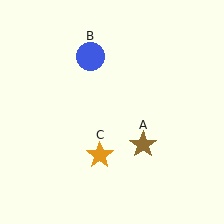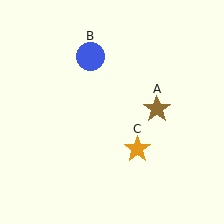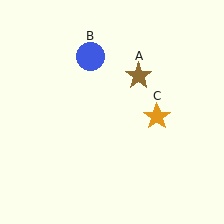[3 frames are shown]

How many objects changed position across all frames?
2 objects changed position: brown star (object A), orange star (object C).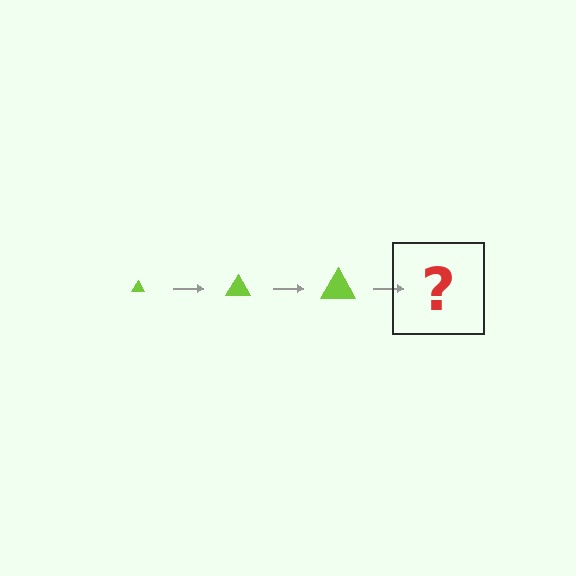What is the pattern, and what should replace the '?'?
The pattern is that the triangle gets progressively larger each step. The '?' should be a lime triangle, larger than the previous one.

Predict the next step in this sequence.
The next step is a lime triangle, larger than the previous one.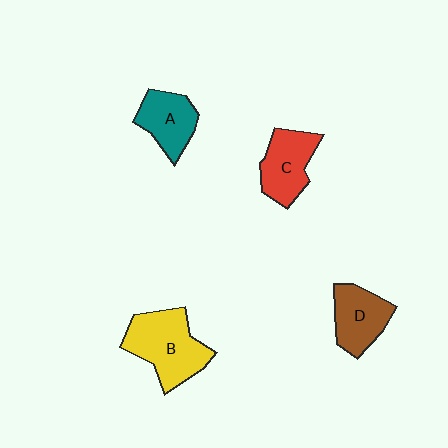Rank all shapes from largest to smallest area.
From largest to smallest: B (yellow), C (red), D (brown), A (teal).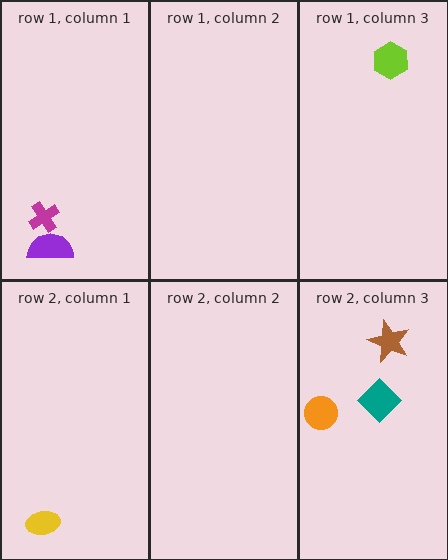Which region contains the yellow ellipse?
The row 2, column 1 region.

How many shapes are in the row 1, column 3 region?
1.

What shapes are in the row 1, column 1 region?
The purple semicircle, the magenta cross.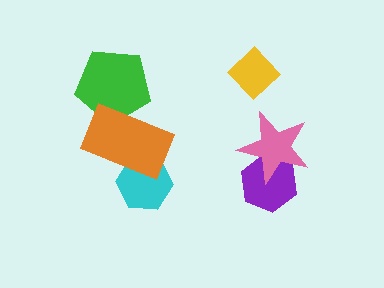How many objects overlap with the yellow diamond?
0 objects overlap with the yellow diamond.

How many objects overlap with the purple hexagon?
1 object overlaps with the purple hexagon.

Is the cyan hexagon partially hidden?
Yes, it is partially covered by another shape.